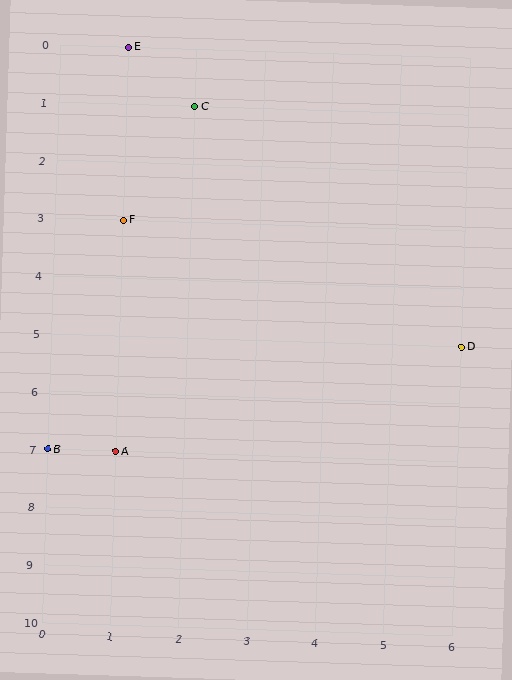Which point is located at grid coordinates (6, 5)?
Point D is at (6, 5).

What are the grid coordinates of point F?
Point F is at grid coordinates (1, 3).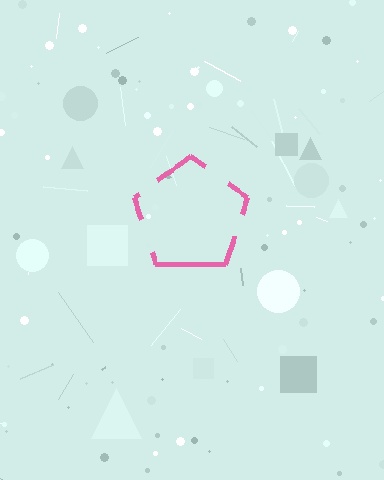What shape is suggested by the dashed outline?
The dashed outline suggests a pentagon.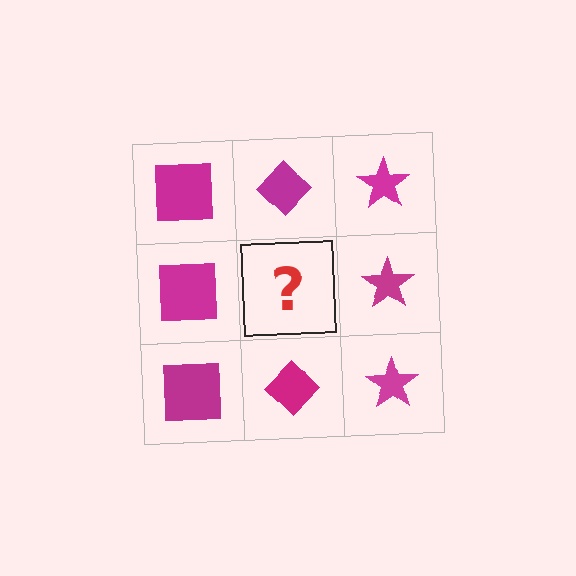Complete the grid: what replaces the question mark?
The question mark should be replaced with a magenta diamond.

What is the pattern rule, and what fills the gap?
The rule is that each column has a consistent shape. The gap should be filled with a magenta diamond.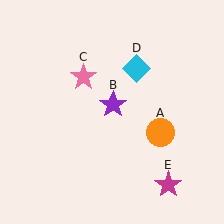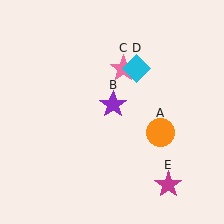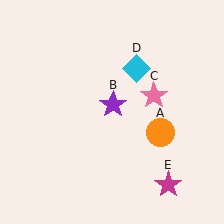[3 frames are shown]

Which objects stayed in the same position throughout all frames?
Orange circle (object A) and purple star (object B) and cyan diamond (object D) and magenta star (object E) remained stationary.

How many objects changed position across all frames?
1 object changed position: pink star (object C).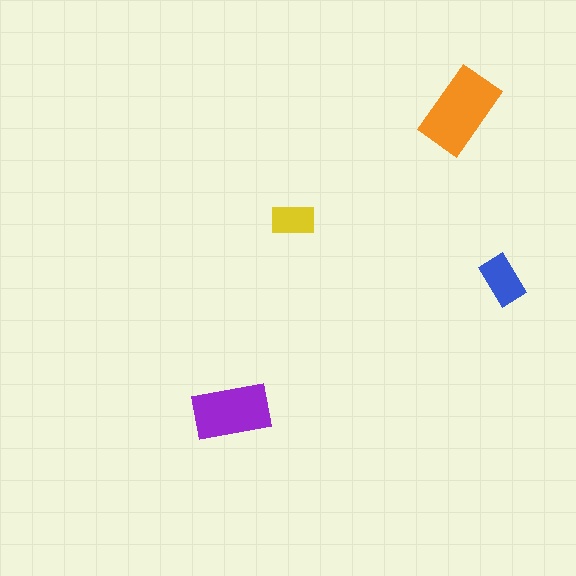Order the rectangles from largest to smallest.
the orange one, the purple one, the blue one, the yellow one.